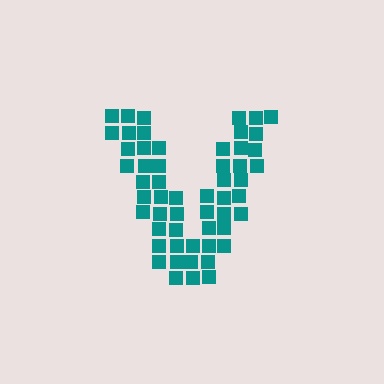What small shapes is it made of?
It is made of small squares.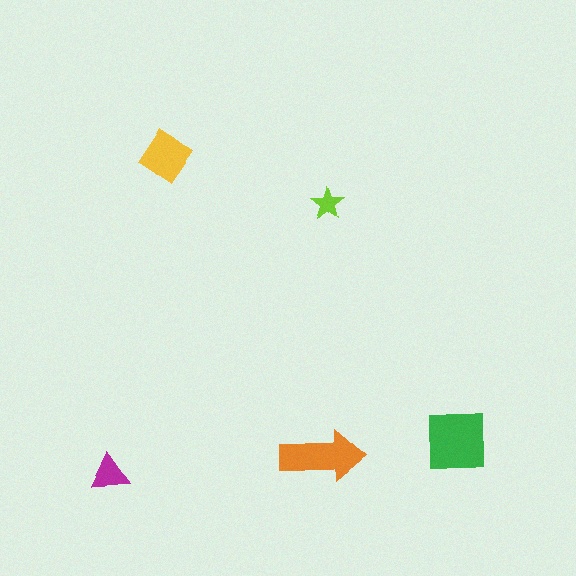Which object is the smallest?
The lime star.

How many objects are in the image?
There are 5 objects in the image.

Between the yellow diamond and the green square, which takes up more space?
The green square.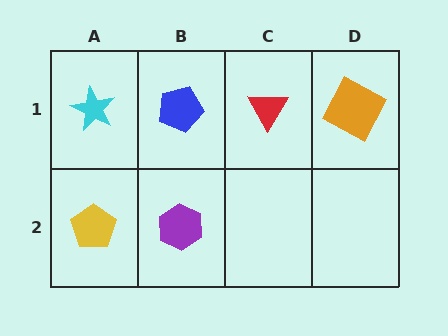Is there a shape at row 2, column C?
No, that cell is empty.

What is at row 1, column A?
A cyan star.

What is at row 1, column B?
A blue pentagon.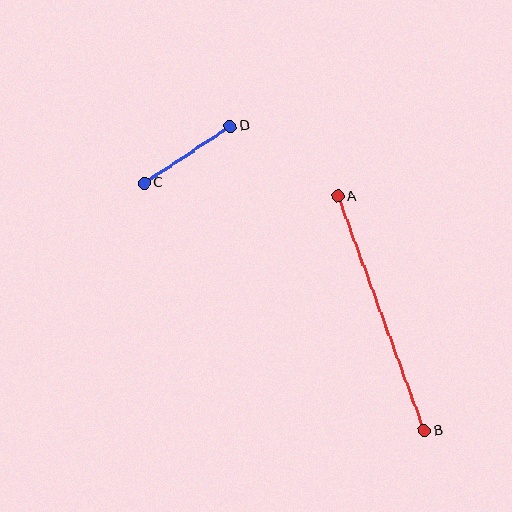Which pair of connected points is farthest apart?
Points A and B are farthest apart.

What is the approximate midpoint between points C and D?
The midpoint is at approximately (187, 155) pixels.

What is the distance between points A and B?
The distance is approximately 250 pixels.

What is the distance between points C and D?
The distance is approximately 103 pixels.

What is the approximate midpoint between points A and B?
The midpoint is at approximately (381, 314) pixels.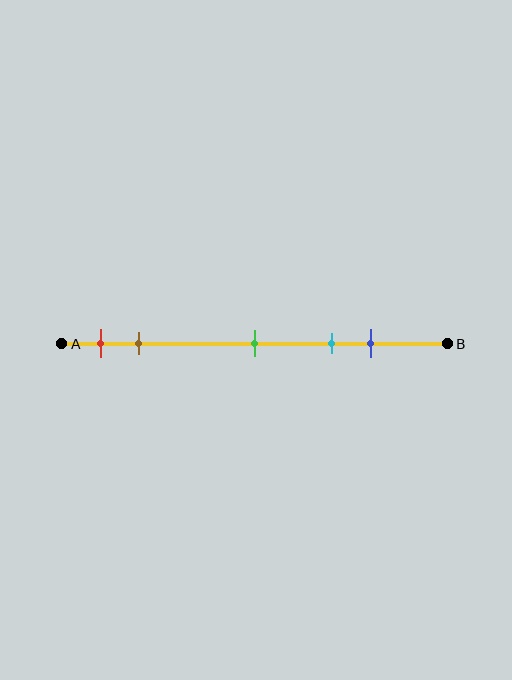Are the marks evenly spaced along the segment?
No, the marks are not evenly spaced.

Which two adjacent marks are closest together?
The red and brown marks are the closest adjacent pair.